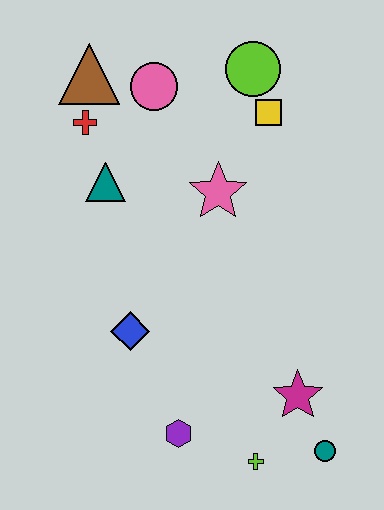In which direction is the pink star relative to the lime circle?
The pink star is below the lime circle.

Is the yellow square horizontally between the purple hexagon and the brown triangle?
No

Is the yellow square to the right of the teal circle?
No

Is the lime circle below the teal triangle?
No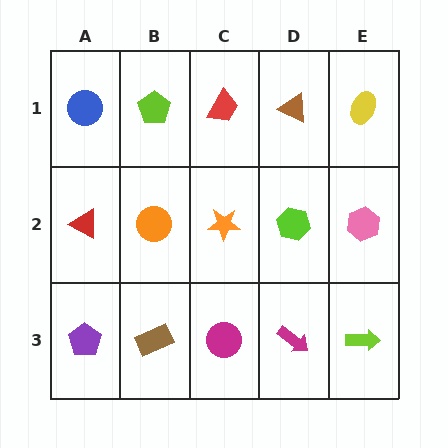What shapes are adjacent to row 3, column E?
A pink hexagon (row 2, column E), a magenta arrow (row 3, column D).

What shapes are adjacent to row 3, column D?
A lime hexagon (row 2, column D), a magenta circle (row 3, column C), a lime arrow (row 3, column E).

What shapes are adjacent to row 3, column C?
An orange star (row 2, column C), a brown rectangle (row 3, column B), a magenta arrow (row 3, column D).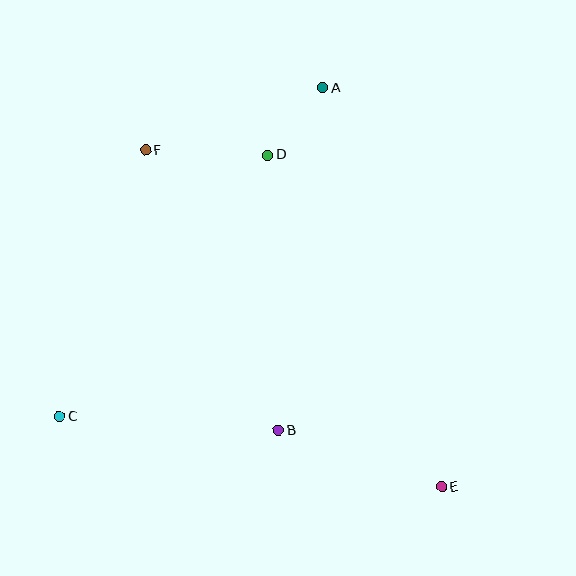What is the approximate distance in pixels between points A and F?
The distance between A and F is approximately 187 pixels.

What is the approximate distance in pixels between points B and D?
The distance between B and D is approximately 276 pixels.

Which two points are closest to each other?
Points A and D are closest to each other.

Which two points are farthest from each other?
Points E and F are farthest from each other.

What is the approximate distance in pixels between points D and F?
The distance between D and F is approximately 122 pixels.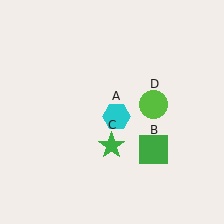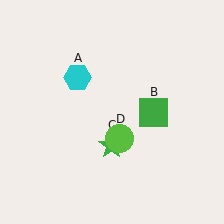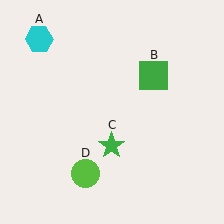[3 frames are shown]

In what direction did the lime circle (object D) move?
The lime circle (object D) moved down and to the left.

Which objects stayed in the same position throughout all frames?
Green star (object C) remained stationary.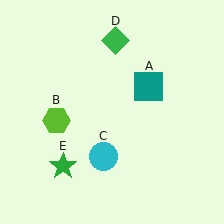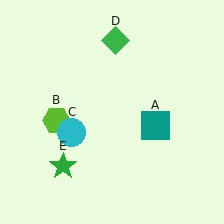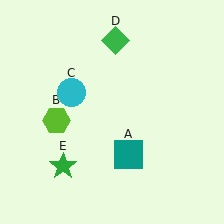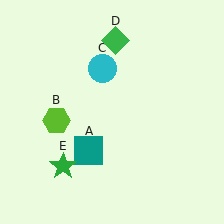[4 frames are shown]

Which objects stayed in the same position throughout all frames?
Lime hexagon (object B) and green diamond (object D) and green star (object E) remained stationary.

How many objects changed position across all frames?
2 objects changed position: teal square (object A), cyan circle (object C).